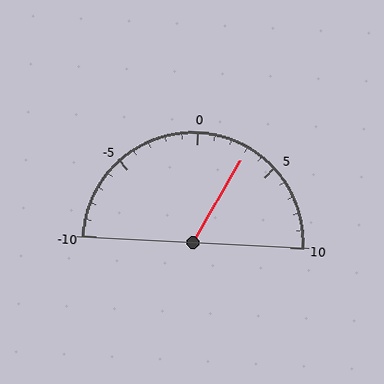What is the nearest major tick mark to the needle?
The nearest major tick mark is 5.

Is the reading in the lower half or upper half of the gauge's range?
The reading is in the upper half of the range (-10 to 10).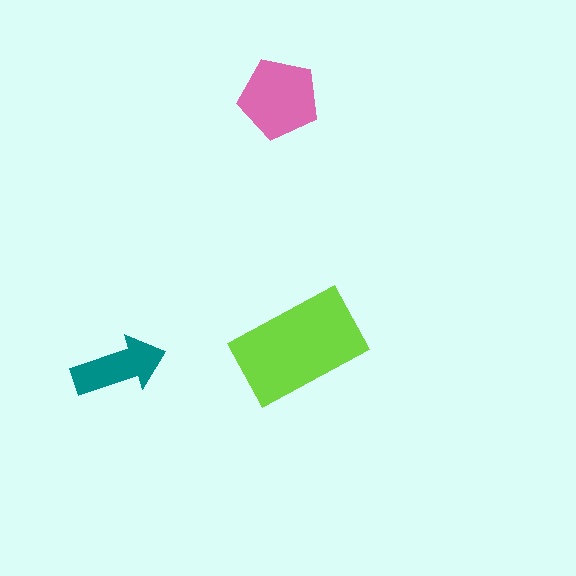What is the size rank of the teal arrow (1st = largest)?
3rd.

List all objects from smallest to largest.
The teal arrow, the pink pentagon, the lime rectangle.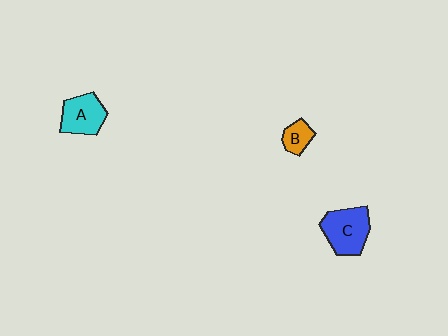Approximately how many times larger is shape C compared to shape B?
Approximately 2.3 times.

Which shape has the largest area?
Shape C (blue).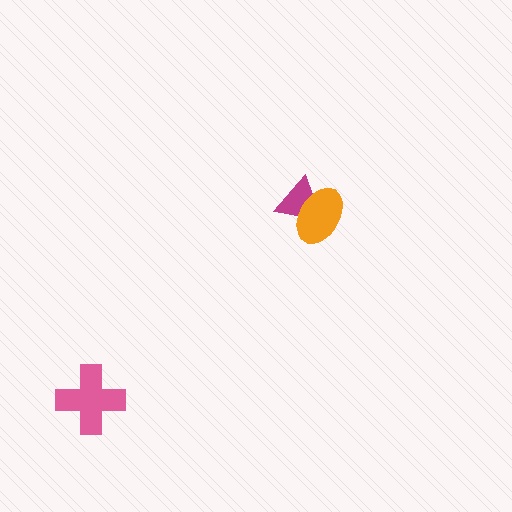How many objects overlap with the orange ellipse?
1 object overlaps with the orange ellipse.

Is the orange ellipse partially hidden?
No, no other shape covers it.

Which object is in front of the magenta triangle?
The orange ellipse is in front of the magenta triangle.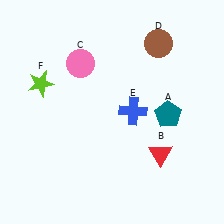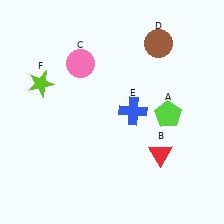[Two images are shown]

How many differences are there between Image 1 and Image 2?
There is 1 difference between the two images.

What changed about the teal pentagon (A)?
In Image 1, A is teal. In Image 2, it changed to lime.